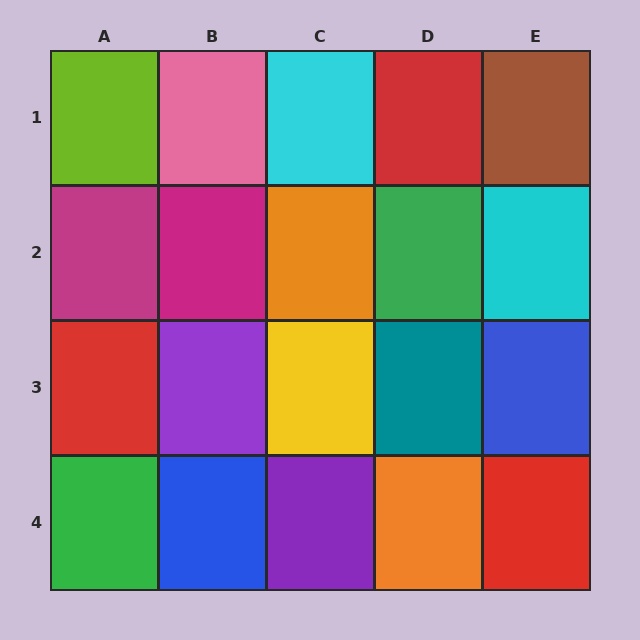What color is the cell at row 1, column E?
Brown.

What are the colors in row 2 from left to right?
Magenta, magenta, orange, green, cyan.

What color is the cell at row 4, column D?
Orange.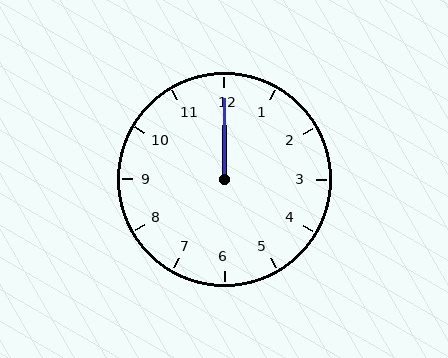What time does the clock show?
12:00.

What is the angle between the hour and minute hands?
Approximately 0 degrees.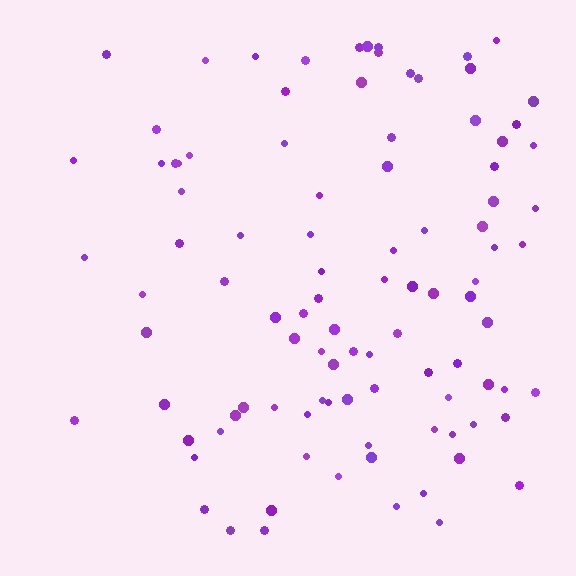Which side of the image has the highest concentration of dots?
The right.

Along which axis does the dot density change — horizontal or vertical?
Horizontal.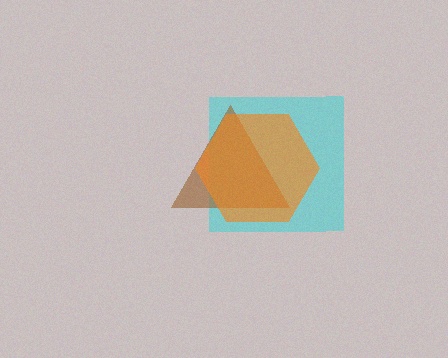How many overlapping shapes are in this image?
There are 3 overlapping shapes in the image.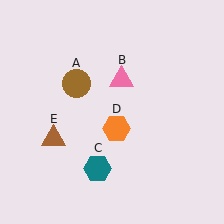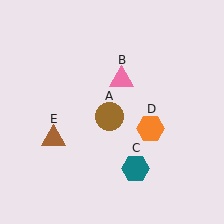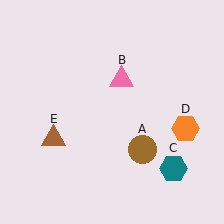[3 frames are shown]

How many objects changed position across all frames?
3 objects changed position: brown circle (object A), teal hexagon (object C), orange hexagon (object D).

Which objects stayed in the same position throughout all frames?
Pink triangle (object B) and brown triangle (object E) remained stationary.